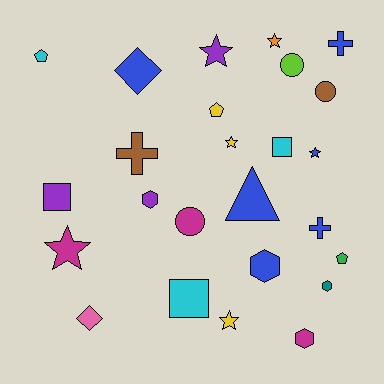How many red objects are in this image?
There are no red objects.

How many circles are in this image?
There are 3 circles.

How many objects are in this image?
There are 25 objects.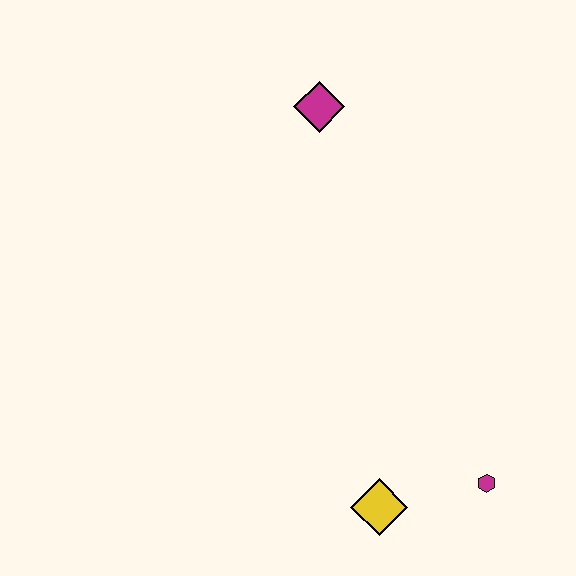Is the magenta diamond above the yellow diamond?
Yes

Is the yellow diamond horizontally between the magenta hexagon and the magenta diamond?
Yes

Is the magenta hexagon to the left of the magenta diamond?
No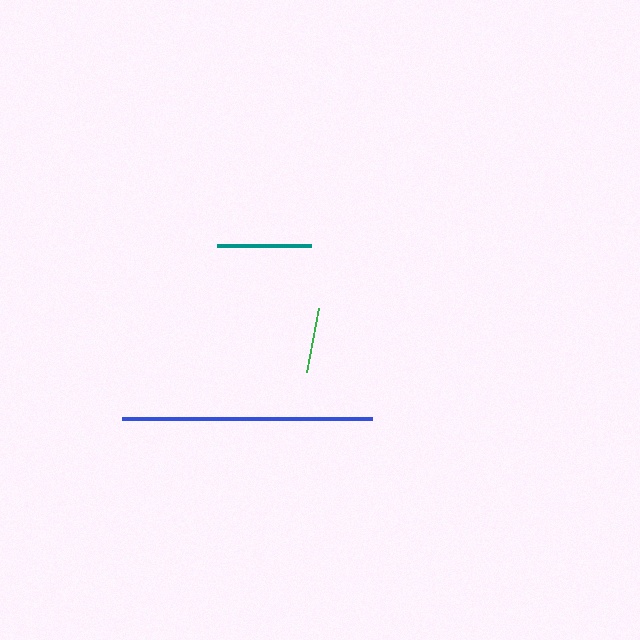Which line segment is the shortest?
The green line is the shortest at approximately 66 pixels.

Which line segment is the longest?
The blue line is the longest at approximately 250 pixels.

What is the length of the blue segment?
The blue segment is approximately 250 pixels long.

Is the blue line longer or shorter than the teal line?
The blue line is longer than the teal line.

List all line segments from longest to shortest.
From longest to shortest: blue, teal, green.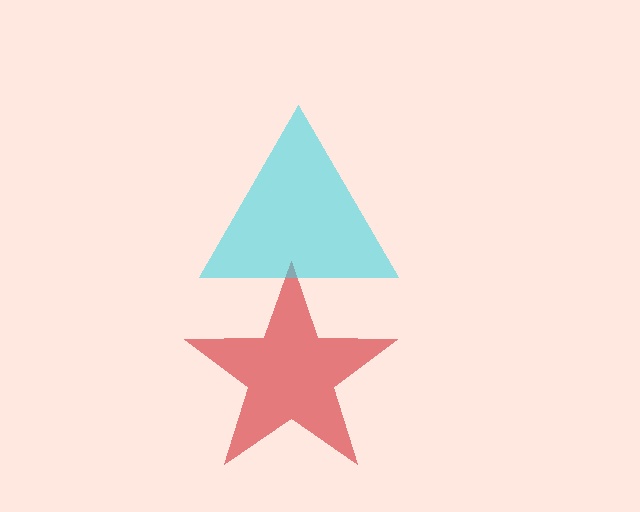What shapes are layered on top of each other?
The layered shapes are: a red star, a cyan triangle.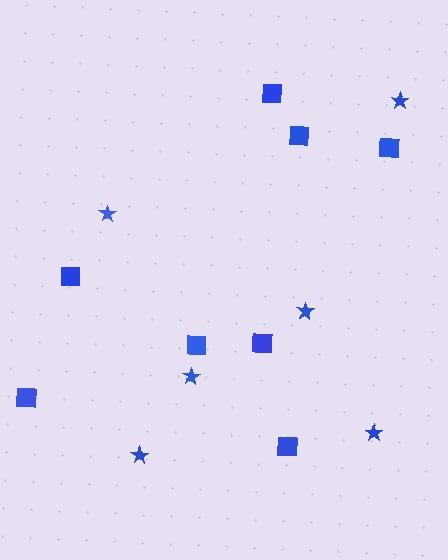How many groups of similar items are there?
There are 2 groups: one group of squares (8) and one group of stars (6).